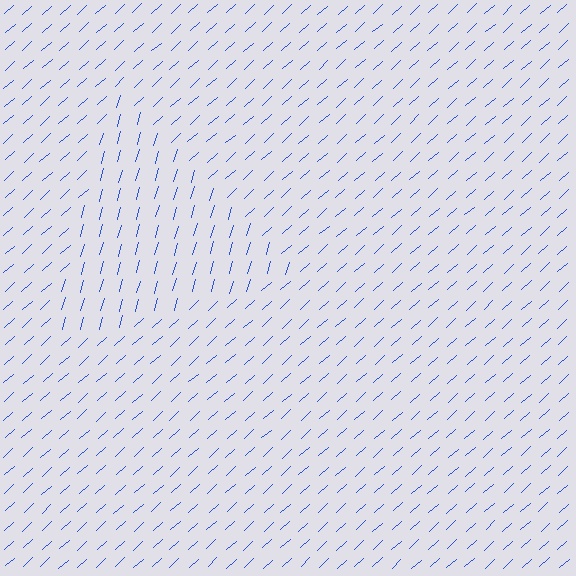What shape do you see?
I see a triangle.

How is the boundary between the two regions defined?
The boundary is defined purely by a change in line orientation (approximately 32 degrees difference). All lines are the same color and thickness.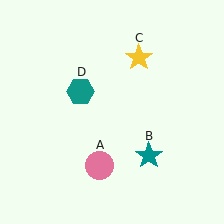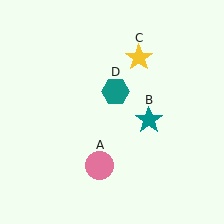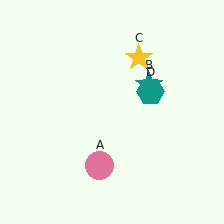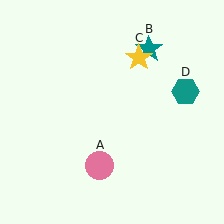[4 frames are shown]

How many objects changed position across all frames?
2 objects changed position: teal star (object B), teal hexagon (object D).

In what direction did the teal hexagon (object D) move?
The teal hexagon (object D) moved right.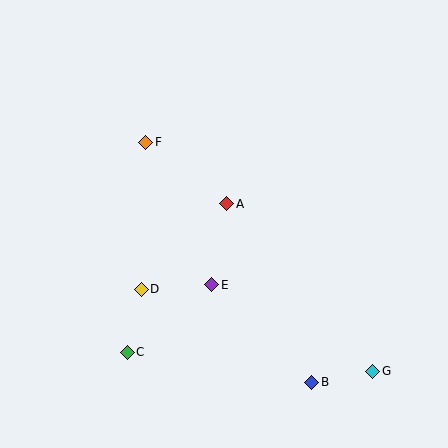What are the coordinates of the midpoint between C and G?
The midpoint between C and G is at (250, 362).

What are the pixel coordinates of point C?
Point C is at (127, 352).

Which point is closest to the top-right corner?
Point A is closest to the top-right corner.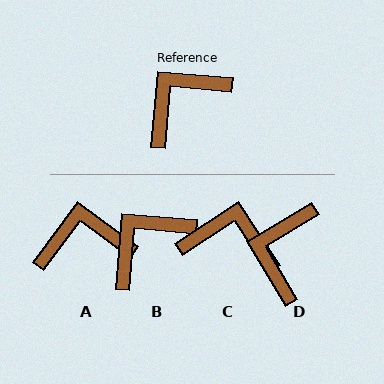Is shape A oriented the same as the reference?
No, it is off by about 32 degrees.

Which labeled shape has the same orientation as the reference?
B.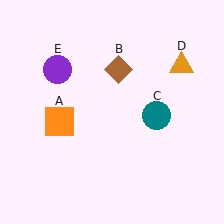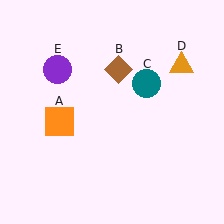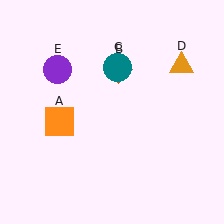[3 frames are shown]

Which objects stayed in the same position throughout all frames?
Orange square (object A) and brown diamond (object B) and orange triangle (object D) and purple circle (object E) remained stationary.